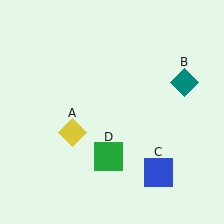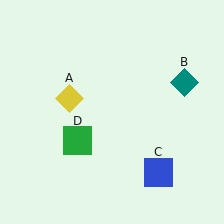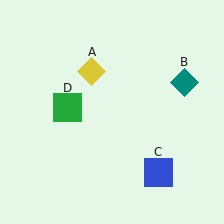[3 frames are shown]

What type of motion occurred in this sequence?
The yellow diamond (object A), green square (object D) rotated clockwise around the center of the scene.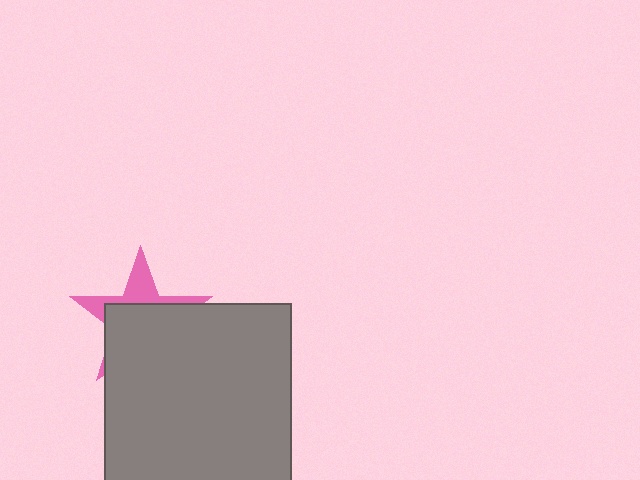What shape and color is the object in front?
The object in front is a gray square.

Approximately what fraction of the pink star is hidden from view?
Roughly 66% of the pink star is hidden behind the gray square.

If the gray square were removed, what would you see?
You would see the complete pink star.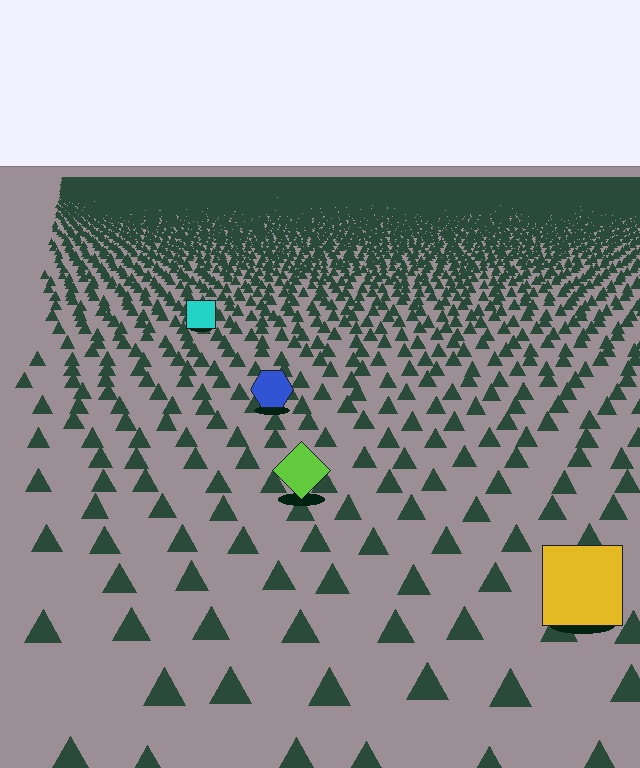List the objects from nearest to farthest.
From nearest to farthest: the yellow square, the lime diamond, the blue hexagon, the cyan square.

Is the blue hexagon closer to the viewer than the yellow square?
No. The yellow square is closer — you can tell from the texture gradient: the ground texture is coarser near it.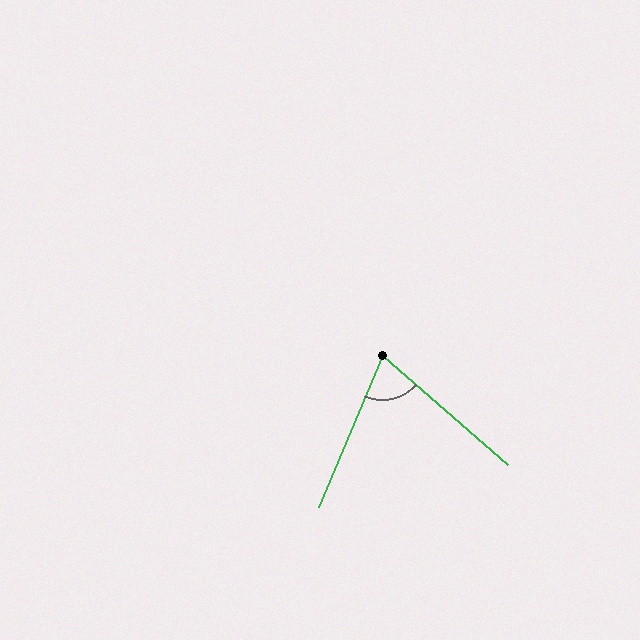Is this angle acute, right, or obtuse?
It is acute.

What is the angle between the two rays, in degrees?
Approximately 72 degrees.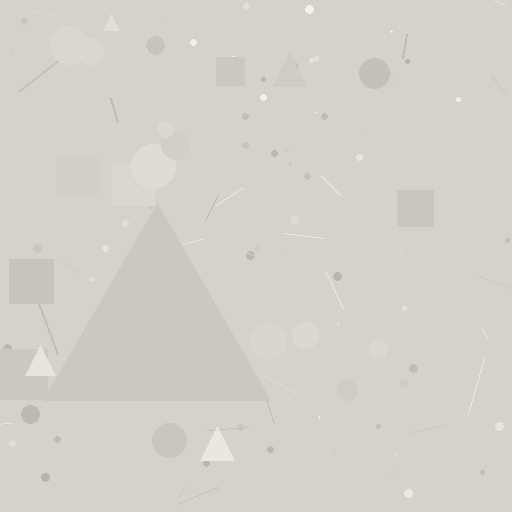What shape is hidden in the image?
A triangle is hidden in the image.